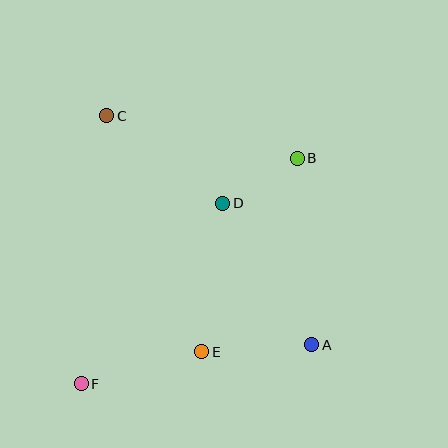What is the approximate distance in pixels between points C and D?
The distance between C and D is approximately 146 pixels.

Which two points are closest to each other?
Points B and D are closest to each other.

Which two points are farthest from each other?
Points B and F are farthest from each other.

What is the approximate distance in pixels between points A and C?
The distance between A and C is approximately 308 pixels.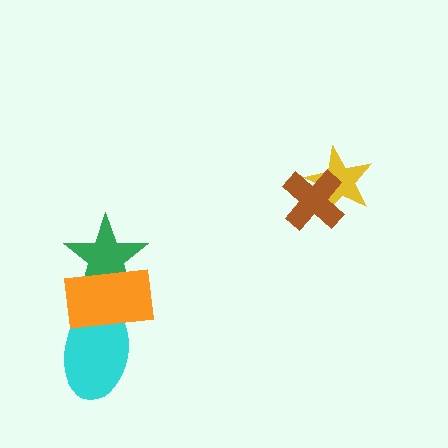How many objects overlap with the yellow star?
1 object overlaps with the yellow star.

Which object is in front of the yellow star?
The brown cross is in front of the yellow star.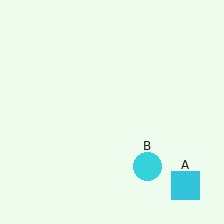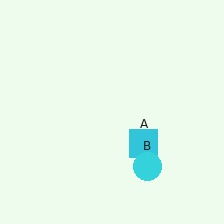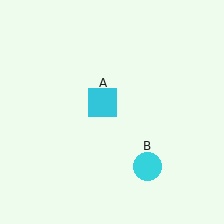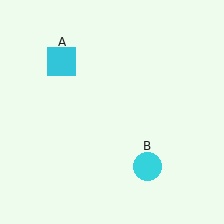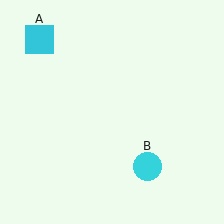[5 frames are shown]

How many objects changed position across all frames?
1 object changed position: cyan square (object A).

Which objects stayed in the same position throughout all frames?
Cyan circle (object B) remained stationary.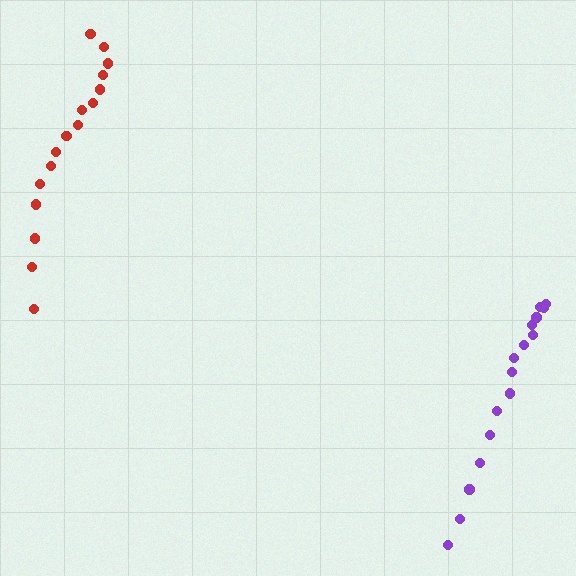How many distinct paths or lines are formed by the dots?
There are 2 distinct paths.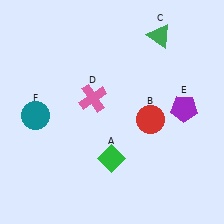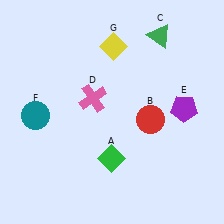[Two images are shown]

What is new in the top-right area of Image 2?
A yellow diamond (G) was added in the top-right area of Image 2.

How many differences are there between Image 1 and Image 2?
There is 1 difference between the two images.